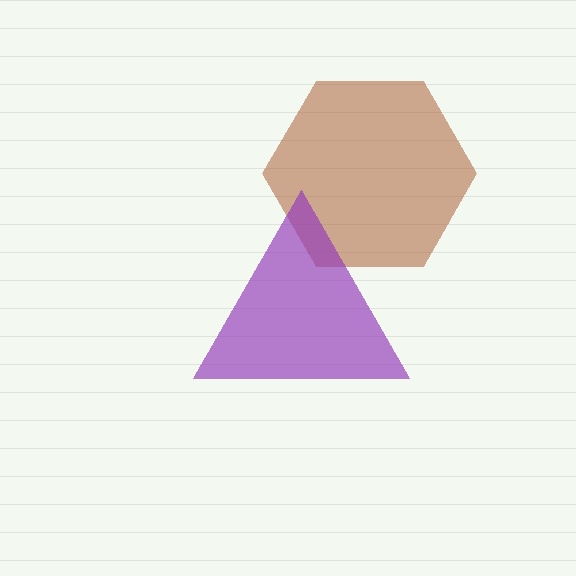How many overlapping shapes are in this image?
There are 2 overlapping shapes in the image.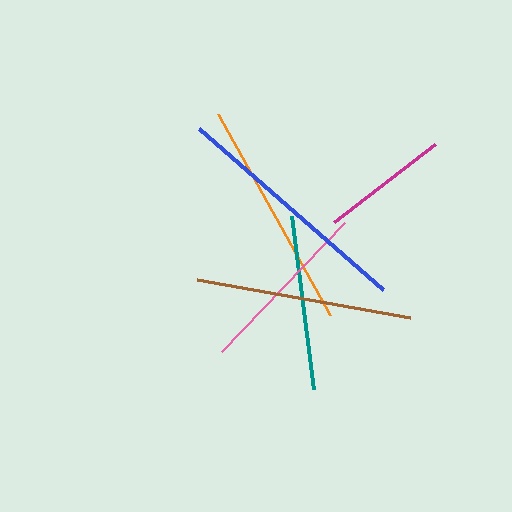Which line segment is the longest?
The blue line is the longest at approximately 245 pixels.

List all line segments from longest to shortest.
From longest to shortest: blue, orange, brown, pink, teal, magenta.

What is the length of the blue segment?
The blue segment is approximately 245 pixels long.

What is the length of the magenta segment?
The magenta segment is approximately 128 pixels long.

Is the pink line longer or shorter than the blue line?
The blue line is longer than the pink line.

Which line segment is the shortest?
The magenta line is the shortest at approximately 128 pixels.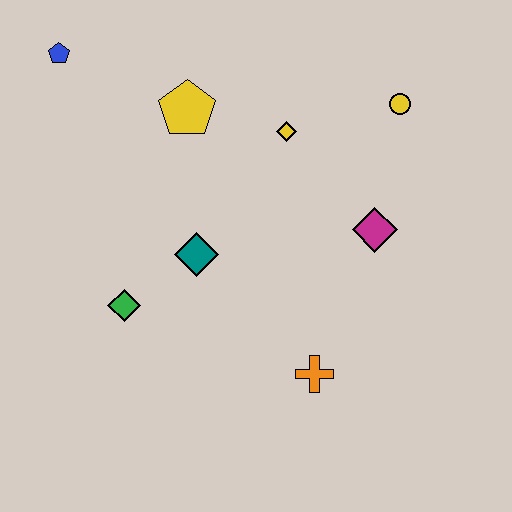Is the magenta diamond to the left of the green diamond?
No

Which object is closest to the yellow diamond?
The yellow pentagon is closest to the yellow diamond.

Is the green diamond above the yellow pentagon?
No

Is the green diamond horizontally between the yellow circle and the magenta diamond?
No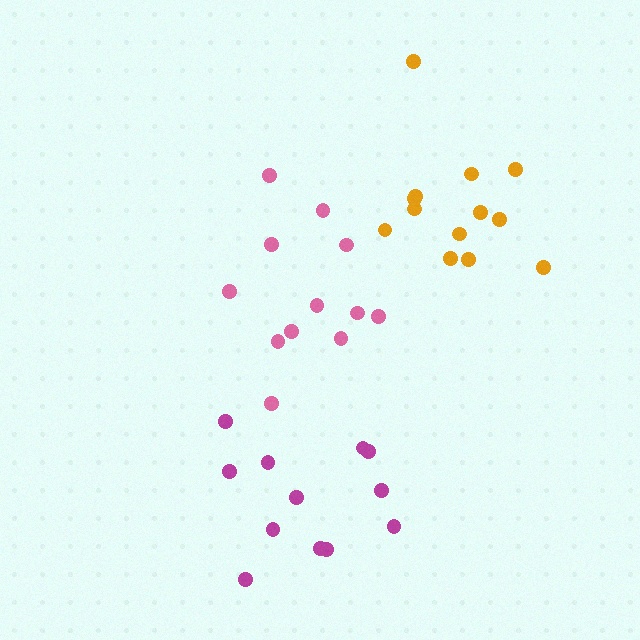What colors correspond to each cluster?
The clusters are colored: pink, magenta, orange.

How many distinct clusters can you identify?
There are 3 distinct clusters.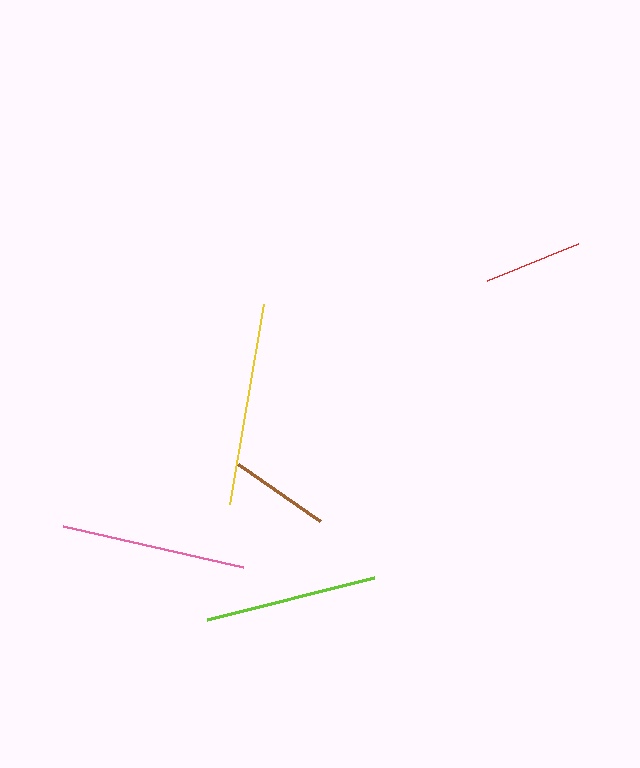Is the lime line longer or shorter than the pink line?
The pink line is longer than the lime line.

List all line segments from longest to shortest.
From longest to shortest: yellow, pink, lime, brown, red.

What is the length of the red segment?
The red segment is approximately 98 pixels long.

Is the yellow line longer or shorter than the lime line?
The yellow line is longer than the lime line.